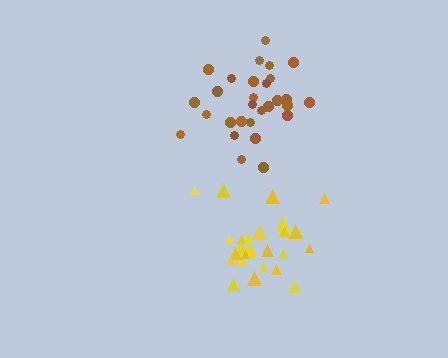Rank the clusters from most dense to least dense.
yellow, brown.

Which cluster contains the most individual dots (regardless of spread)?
Brown (29).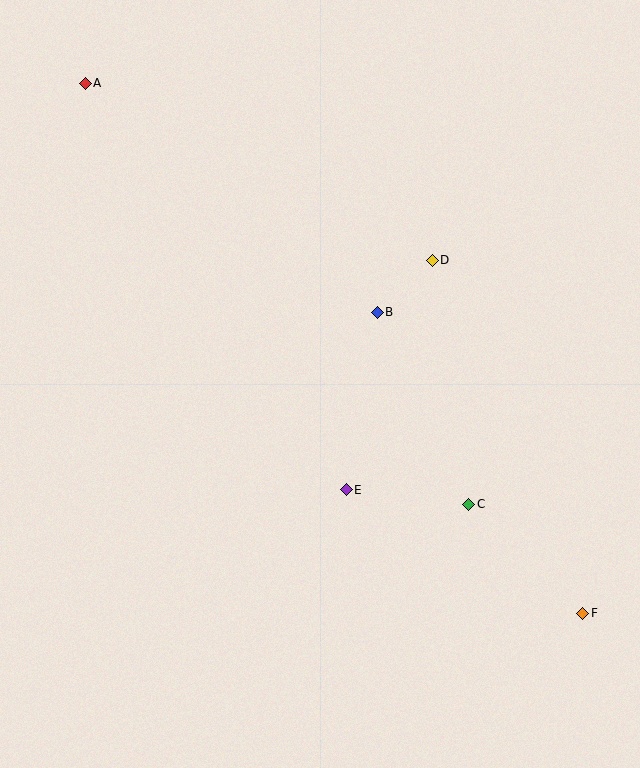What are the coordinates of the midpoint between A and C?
The midpoint between A and C is at (277, 294).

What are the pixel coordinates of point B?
Point B is at (377, 312).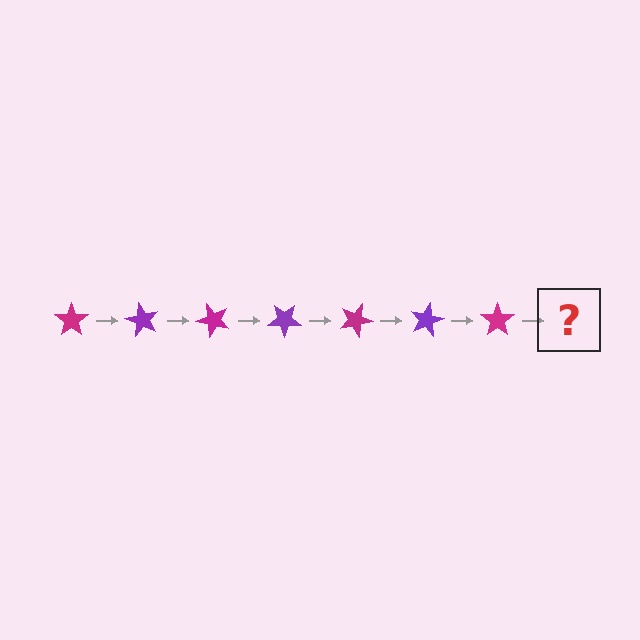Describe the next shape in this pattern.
It should be a purple star, rotated 420 degrees from the start.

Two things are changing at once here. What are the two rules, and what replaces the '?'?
The two rules are that it rotates 60 degrees each step and the color cycles through magenta and purple. The '?' should be a purple star, rotated 420 degrees from the start.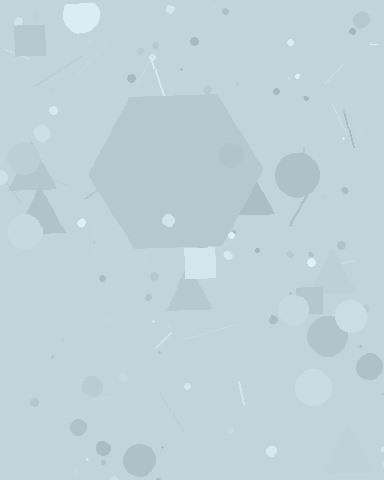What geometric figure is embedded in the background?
A hexagon is embedded in the background.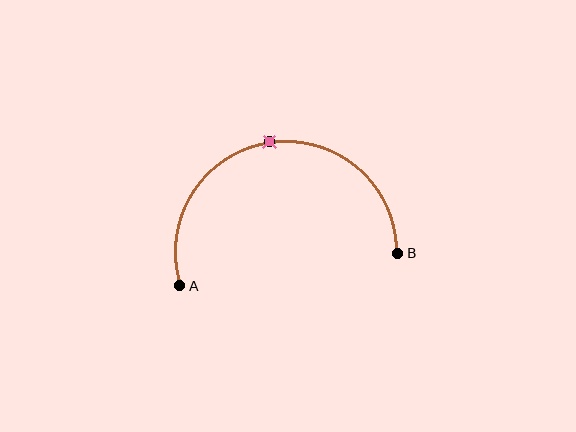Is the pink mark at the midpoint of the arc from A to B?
Yes. The pink mark lies on the arc at equal arc-length from both A and B — it is the arc midpoint.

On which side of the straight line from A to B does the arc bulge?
The arc bulges above the straight line connecting A and B.